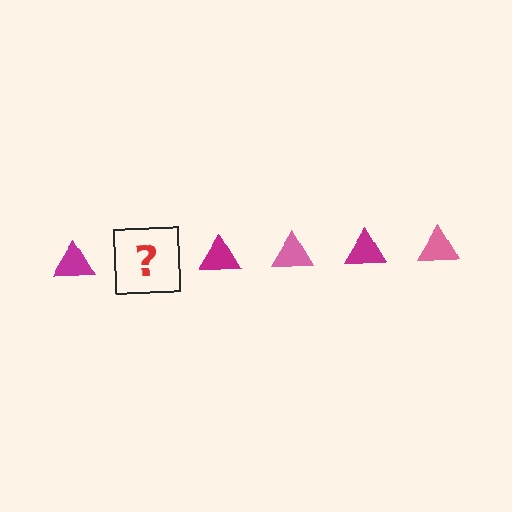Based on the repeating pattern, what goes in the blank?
The blank should be a pink triangle.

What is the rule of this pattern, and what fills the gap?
The rule is that the pattern cycles through magenta, pink triangles. The gap should be filled with a pink triangle.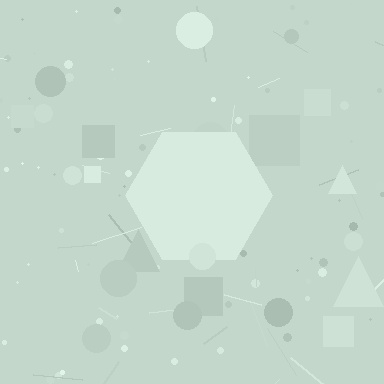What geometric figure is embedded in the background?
A hexagon is embedded in the background.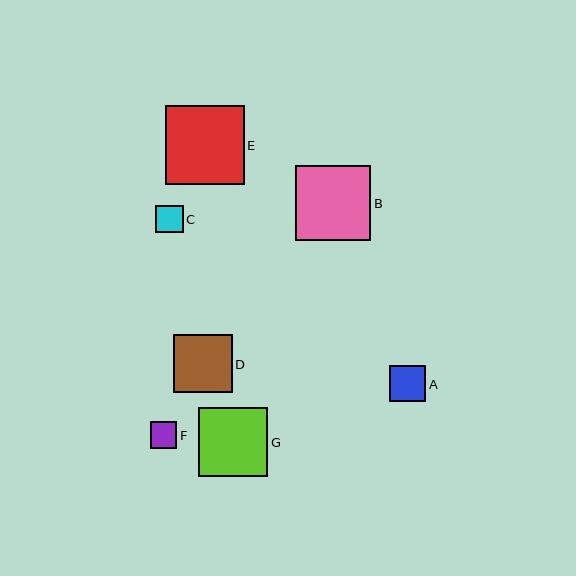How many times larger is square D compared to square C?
Square D is approximately 2.1 times the size of square C.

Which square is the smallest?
Square F is the smallest with a size of approximately 27 pixels.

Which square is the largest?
Square E is the largest with a size of approximately 79 pixels.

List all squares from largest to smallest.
From largest to smallest: E, B, G, D, A, C, F.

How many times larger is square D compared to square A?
Square D is approximately 1.6 times the size of square A.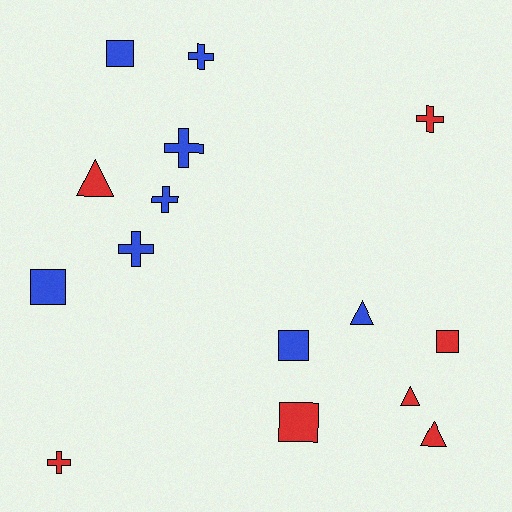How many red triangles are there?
There are 3 red triangles.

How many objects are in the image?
There are 15 objects.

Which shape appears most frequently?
Cross, with 6 objects.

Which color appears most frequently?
Blue, with 8 objects.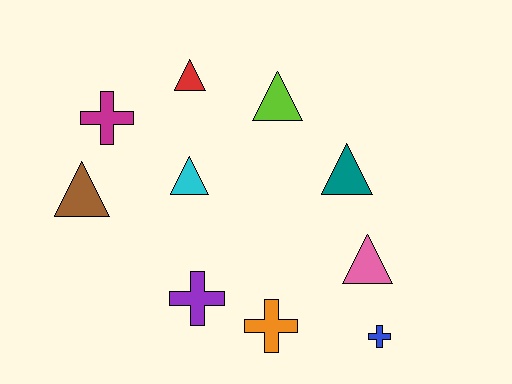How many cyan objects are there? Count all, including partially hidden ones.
There is 1 cyan object.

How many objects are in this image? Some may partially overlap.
There are 10 objects.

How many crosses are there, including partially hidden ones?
There are 4 crosses.